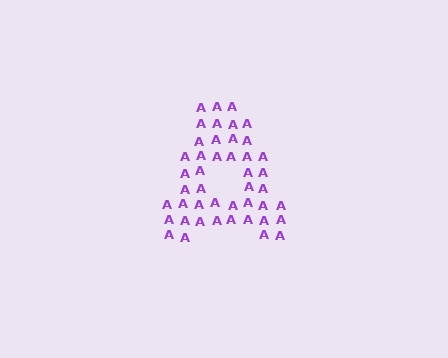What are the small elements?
The small elements are letter A's.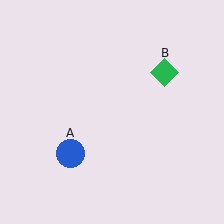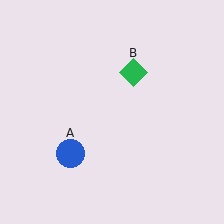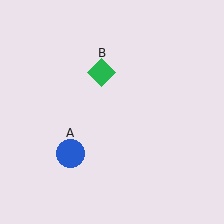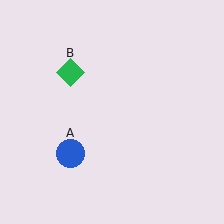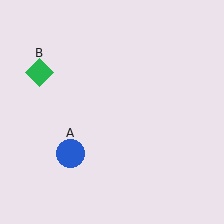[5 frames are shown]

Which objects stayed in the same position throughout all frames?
Blue circle (object A) remained stationary.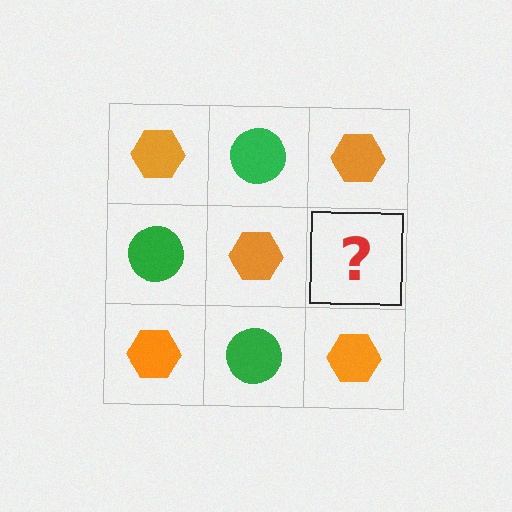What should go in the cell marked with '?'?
The missing cell should contain a green circle.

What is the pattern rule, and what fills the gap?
The rule is that it alternates orange hexagon and green circle in a checkerboard pattern. The gap should be filled with a green circle.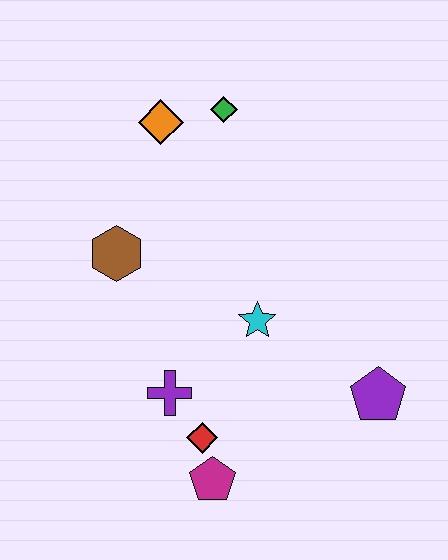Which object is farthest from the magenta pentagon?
The green diamond is farthest from the magenta pentagon.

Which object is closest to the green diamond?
The orange diamond is closest to the green diamond.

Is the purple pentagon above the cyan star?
No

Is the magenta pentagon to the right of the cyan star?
No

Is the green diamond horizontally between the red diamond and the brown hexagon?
No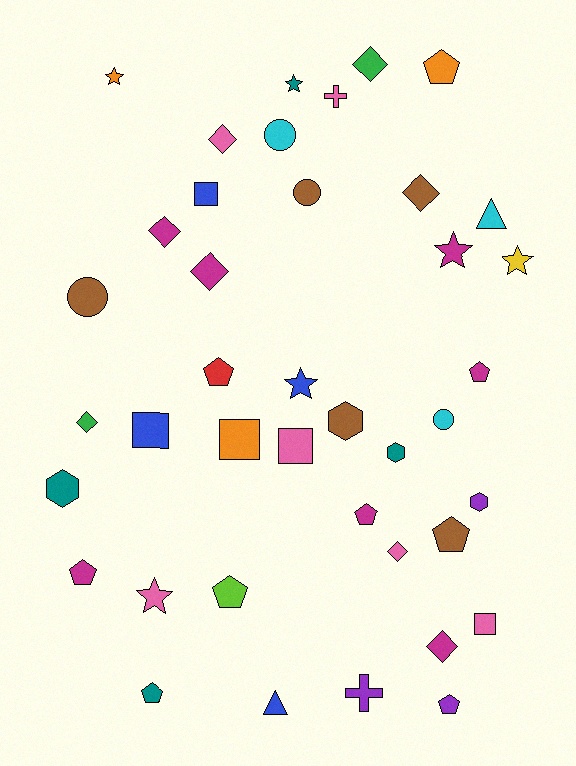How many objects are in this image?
There are 40 objects.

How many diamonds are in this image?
There are 8 diamonds.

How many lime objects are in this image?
There is 1 lime object.